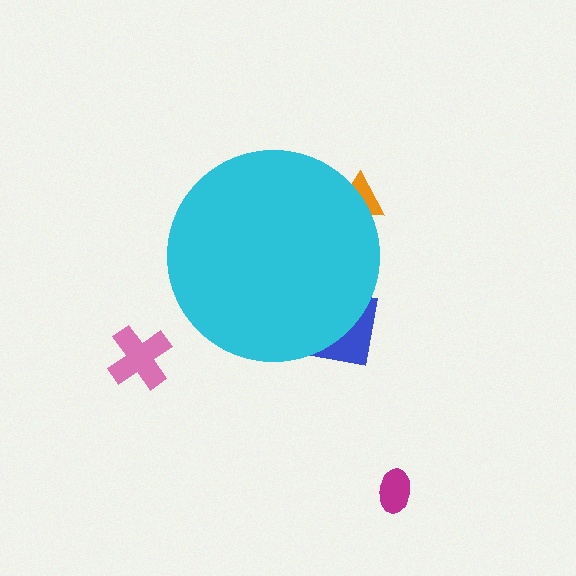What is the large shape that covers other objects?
A cyan circle.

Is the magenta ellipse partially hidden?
No, the magenta ellipse is fully visible.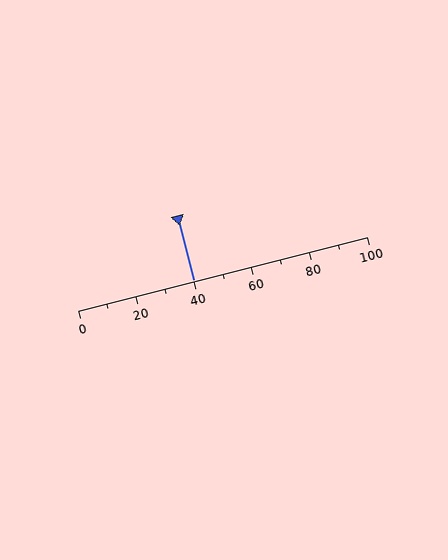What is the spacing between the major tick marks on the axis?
The major ticks are spaced 20 apart.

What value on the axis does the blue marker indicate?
The marker indicates approximately 40.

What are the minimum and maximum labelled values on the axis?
The axis runs from 0 to 100.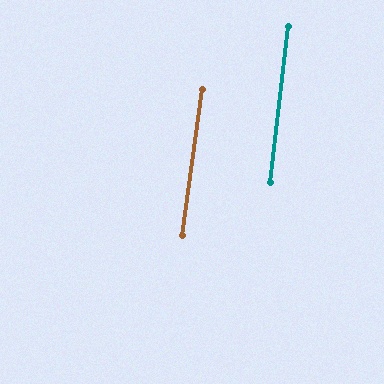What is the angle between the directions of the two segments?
Approximately 1 degree.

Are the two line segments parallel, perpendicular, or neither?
Parallel — their directions differ by only 1.2°.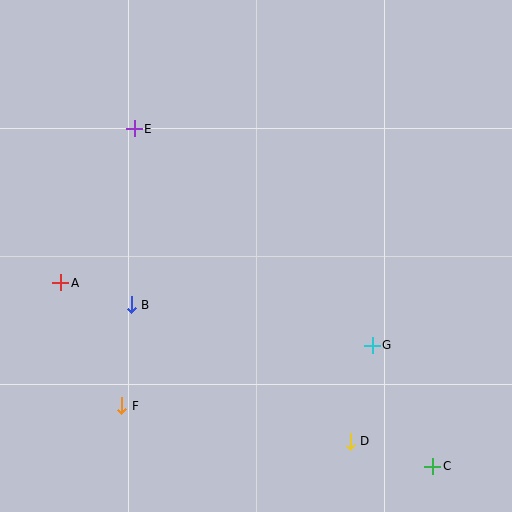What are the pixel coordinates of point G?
Point G is at (372, 345).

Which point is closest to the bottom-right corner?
Point C is closest to the bottom-right corner.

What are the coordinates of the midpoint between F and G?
The midpoint between F and G is at (247, 376).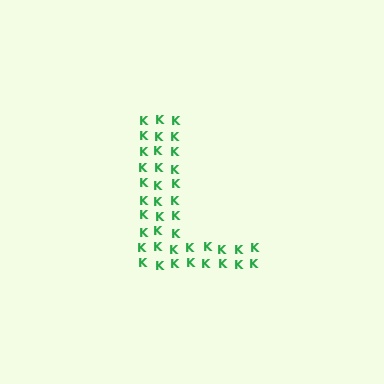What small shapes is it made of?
It is made of small letter K's.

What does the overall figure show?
The overall figure shows the letter L.